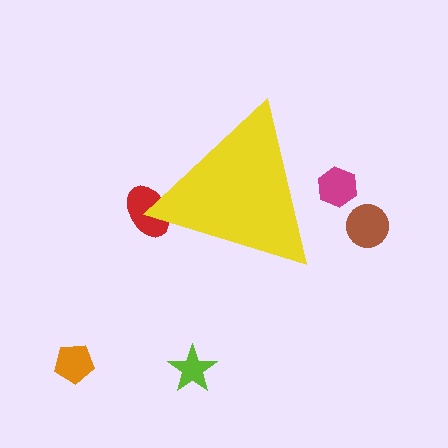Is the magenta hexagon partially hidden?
Yes, the magenta hexagon is partially hidden behind the yellow triangle.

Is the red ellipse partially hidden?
Yes, the red ellipse is partially hidden behind the yellow triangle.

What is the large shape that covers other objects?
A yellow triangle.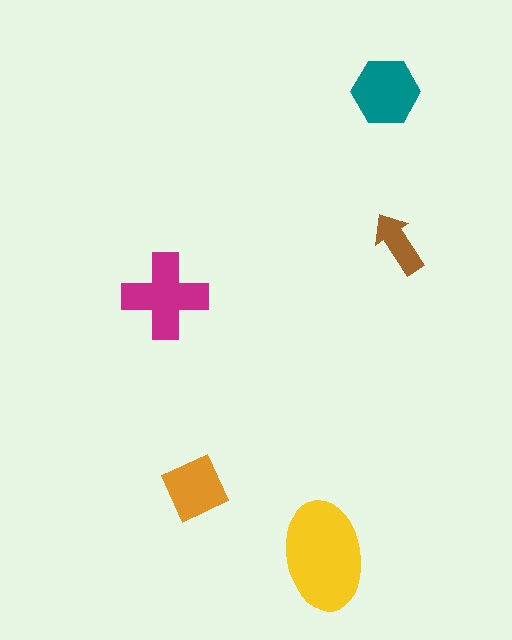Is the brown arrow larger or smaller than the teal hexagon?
Smaller.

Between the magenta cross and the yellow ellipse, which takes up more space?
The yellow ellipse.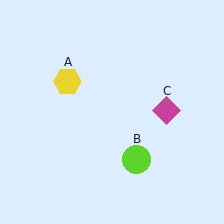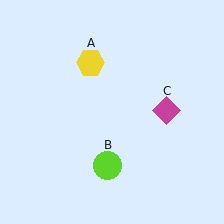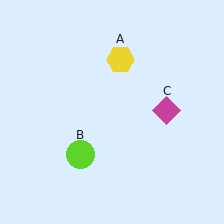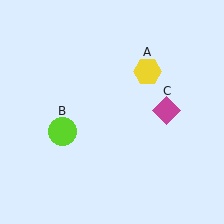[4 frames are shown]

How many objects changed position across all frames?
2 objects changed position: yellow hexagon (object A), lime circle (object B).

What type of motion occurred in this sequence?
The yellow hexagon (object A), lime circle (object B) rotated clockwise around the center of the scene.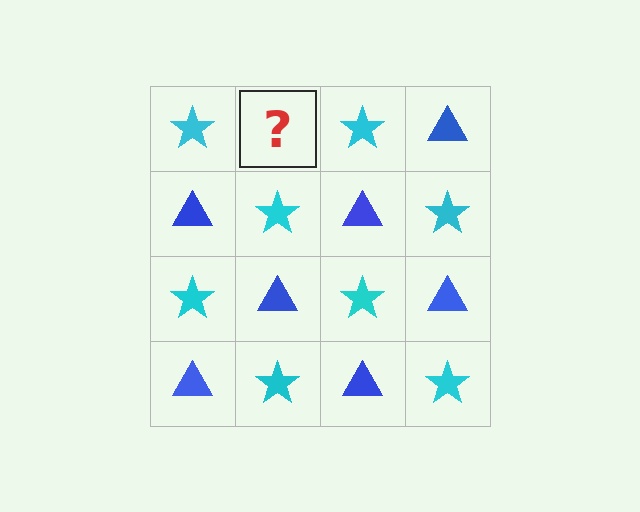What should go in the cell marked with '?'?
The missing cell should contain a blue triangle.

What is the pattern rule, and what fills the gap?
The rule is that it alternates cyan star and blue triangle in a checkerboard pattern. The gap should be filled with a blue triangle.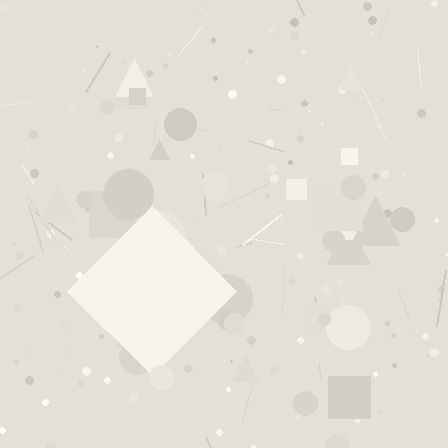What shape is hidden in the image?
A diamond is hidden in the image.